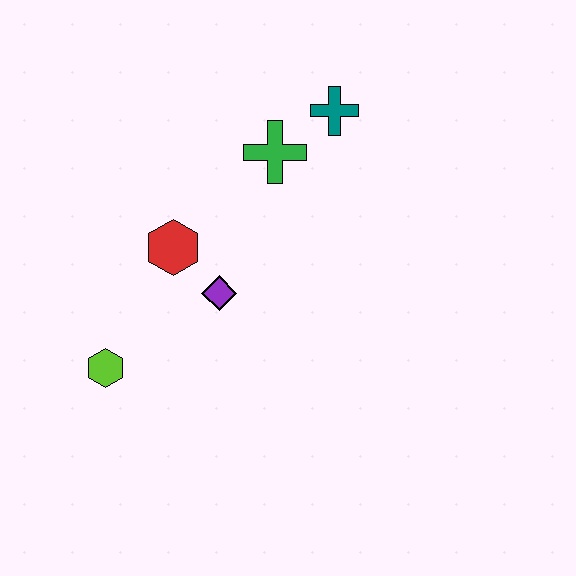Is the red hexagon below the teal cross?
Yes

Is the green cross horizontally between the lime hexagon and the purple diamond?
No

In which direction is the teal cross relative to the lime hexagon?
The teal cross is above the lime hexagon.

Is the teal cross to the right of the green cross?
Yes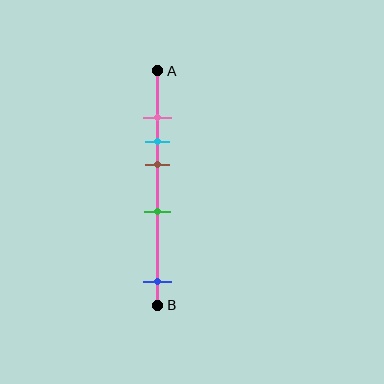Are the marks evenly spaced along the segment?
No, the marks are not evenly spaced.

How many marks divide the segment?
There are 5 marks dividing the segment.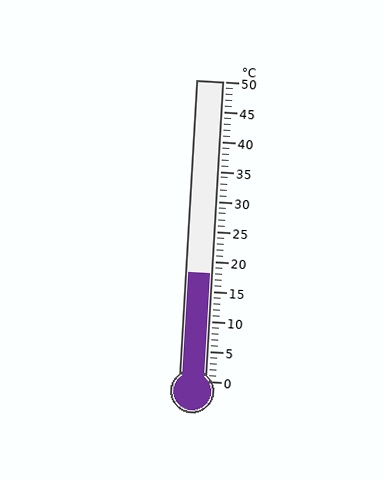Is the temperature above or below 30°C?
The temperature is below 30°C.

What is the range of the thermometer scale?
The thermometer scale ranges from 0°C to 50°C.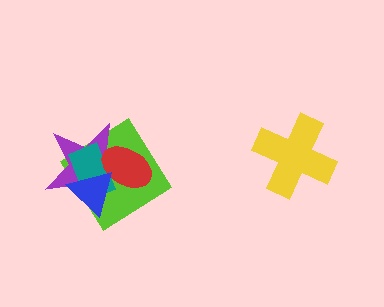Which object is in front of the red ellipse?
The blue triangle is in front of the red ellipse.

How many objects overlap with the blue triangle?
4 objects overlap with the blue triangle.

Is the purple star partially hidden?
Yes, it is partially covered by another shape.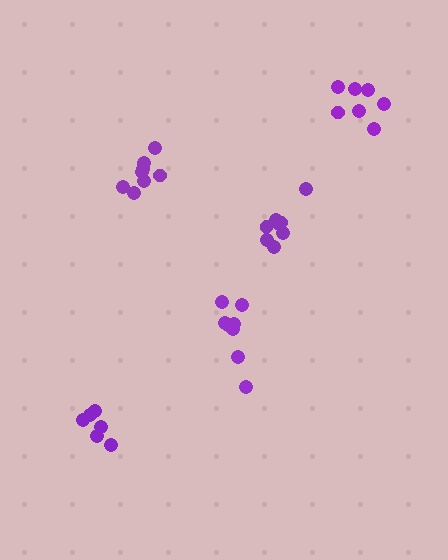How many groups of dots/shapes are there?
There are 5 groups.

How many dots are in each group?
Group 1: 8 dots, Group 2: 7 dots, Group 3: 8 dots, Group 4: 6 dots, Group 5: 8 dots (37 total).